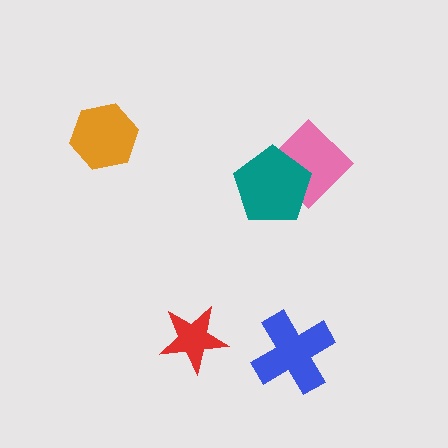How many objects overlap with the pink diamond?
1 object overlaps with the pink diamond.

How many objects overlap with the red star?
0 objects overlap with the red star.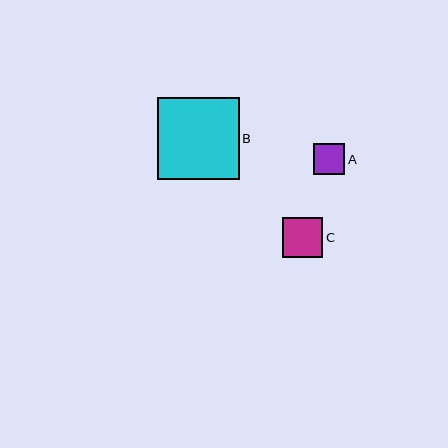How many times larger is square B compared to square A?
Square B is approximately 2.6 times the size of square A.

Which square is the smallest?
Square A is the smallest with a size of approximately 31 pixels.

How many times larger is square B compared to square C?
Square B is approximately 2.0 times the size of square C.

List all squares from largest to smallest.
From largest to smallest: B, C, A.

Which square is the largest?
Square B is the largest with a size of approximately 82 pixels.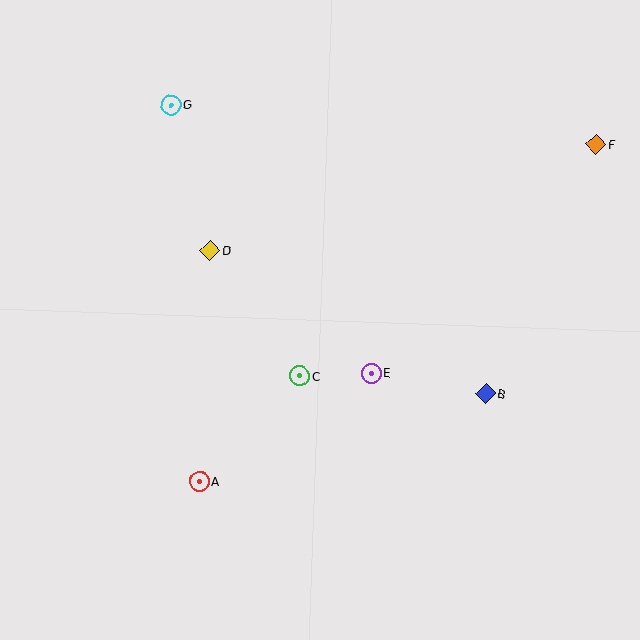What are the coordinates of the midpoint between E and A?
The midpoint between E and A is at (285, 427).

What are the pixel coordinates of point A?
Point A is at (199, 482).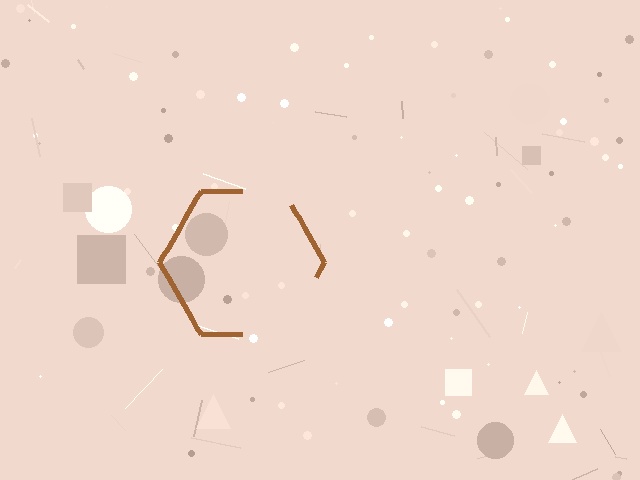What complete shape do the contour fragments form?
The contour fragments form a hexagon.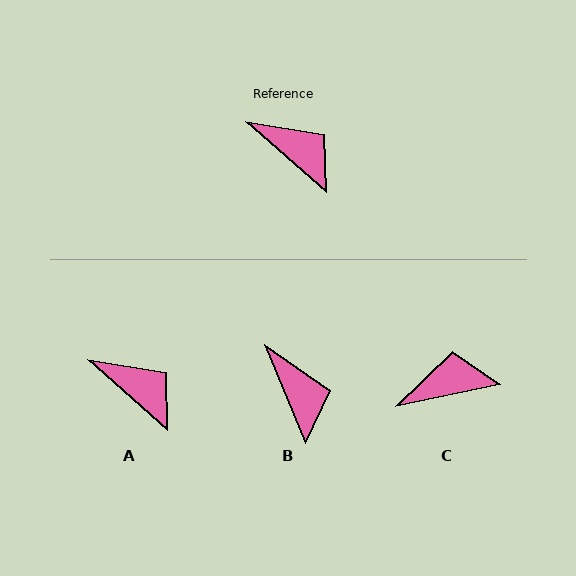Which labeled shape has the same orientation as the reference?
A.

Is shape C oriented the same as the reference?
No, it is off by about 53 degrees.